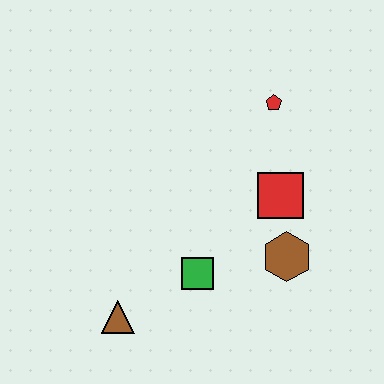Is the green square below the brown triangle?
No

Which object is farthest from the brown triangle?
The red pentagon is farthest from the brown triangle.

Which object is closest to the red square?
The brown hexagon is closest to the red square.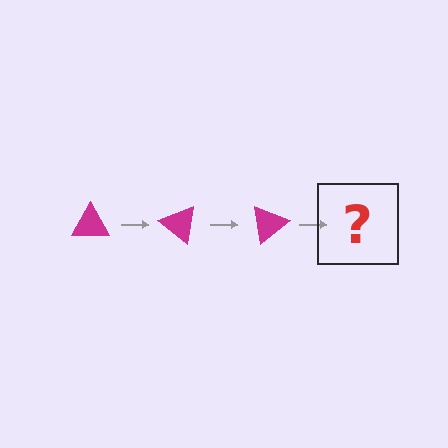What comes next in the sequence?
The next element should be a magenta triangle rotated 120 degrees.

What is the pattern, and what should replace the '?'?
The pattern is that the triangle rotates 40 degrees each step. The '?' should be a magenta triangle rotated 120 degrees.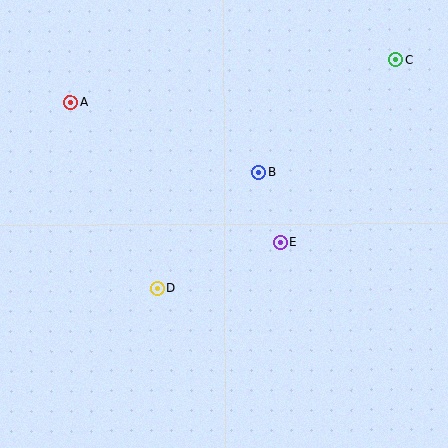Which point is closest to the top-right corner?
Point C is closest to the top-right corner.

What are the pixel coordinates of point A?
Point A is at (70, 102).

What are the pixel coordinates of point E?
Point E is at (280, 242).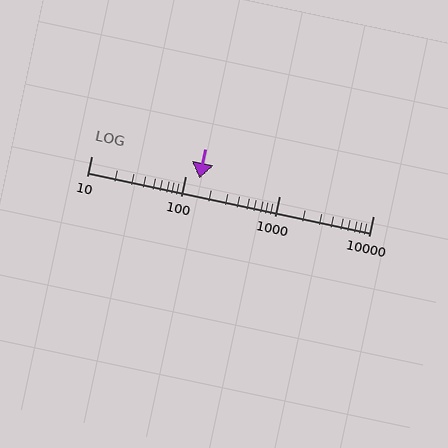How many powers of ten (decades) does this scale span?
The scale spans 3 decades, from 10 to 10000.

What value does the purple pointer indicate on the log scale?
The pointer indicates approximately 140.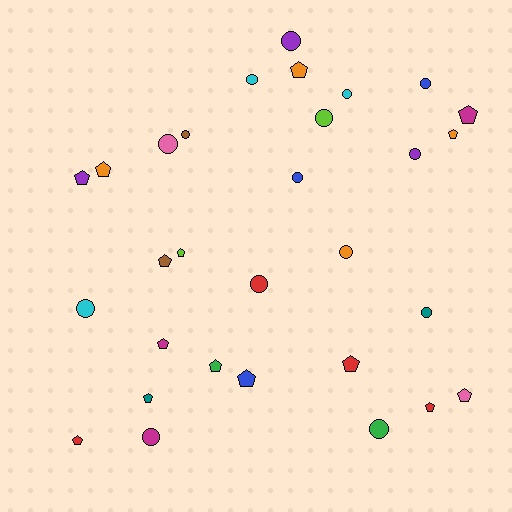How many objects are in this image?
There are 30 objects.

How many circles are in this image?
There are 15 circles.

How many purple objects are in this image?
There are 3 purple objects.